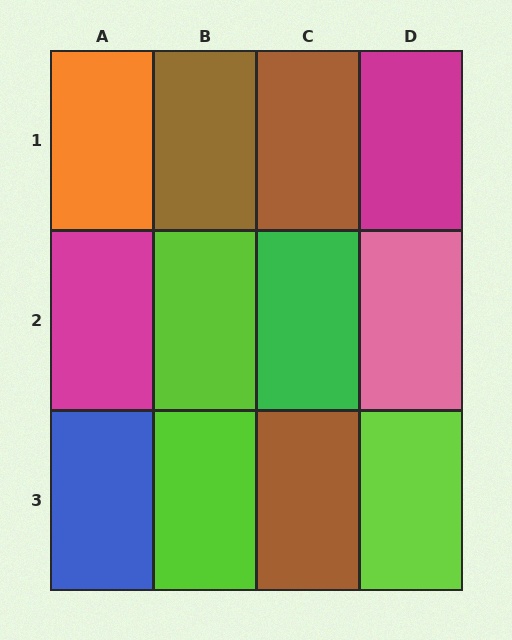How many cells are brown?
3 cells are brown.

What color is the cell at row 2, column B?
Lime.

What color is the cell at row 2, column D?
Pink.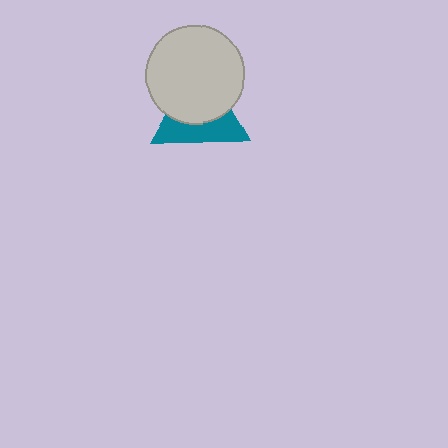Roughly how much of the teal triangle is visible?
A small part of it is visible (roughly 44%).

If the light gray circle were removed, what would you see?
You would see the complete teal triangle.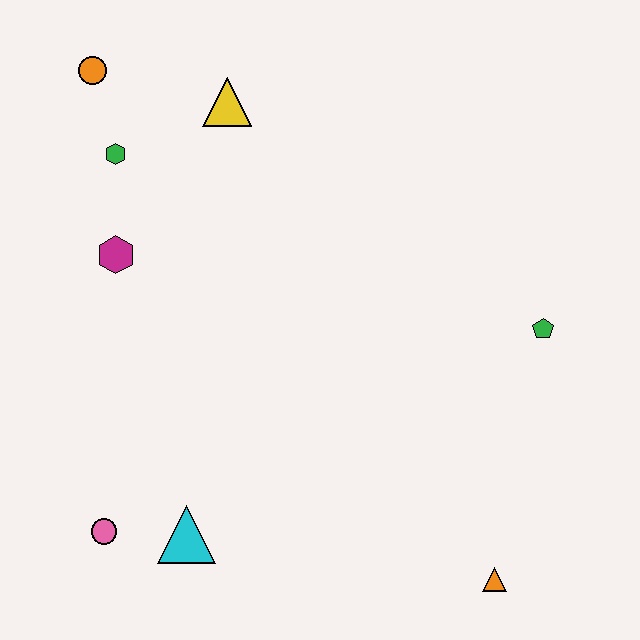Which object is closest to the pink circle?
The cyan triangle is closest to the pink circle.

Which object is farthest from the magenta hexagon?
The orange triangle is farthest from the magenta hexagon.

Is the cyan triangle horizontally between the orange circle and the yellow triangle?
Yes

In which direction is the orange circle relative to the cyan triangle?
The orange circle is above the cyan triangle.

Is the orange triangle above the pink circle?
No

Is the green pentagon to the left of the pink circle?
No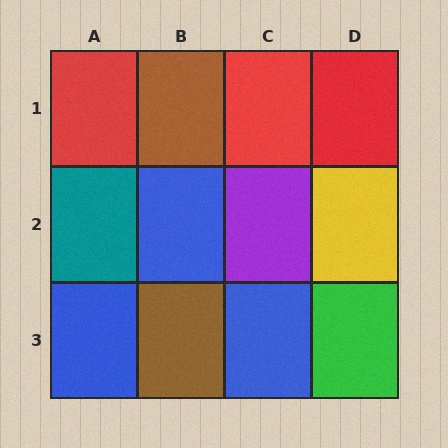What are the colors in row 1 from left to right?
Red, brown, red, red.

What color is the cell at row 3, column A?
Blue.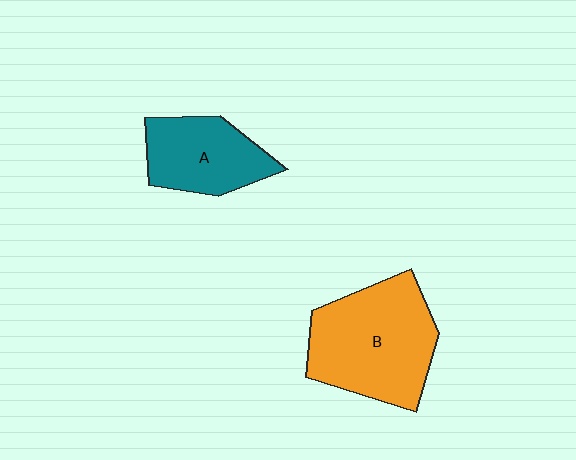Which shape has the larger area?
Shape B (orange).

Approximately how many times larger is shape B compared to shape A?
Approximately 1.6 times.